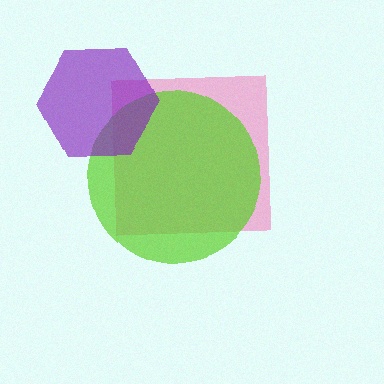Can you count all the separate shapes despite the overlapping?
Yes, there are 3 separate shapes.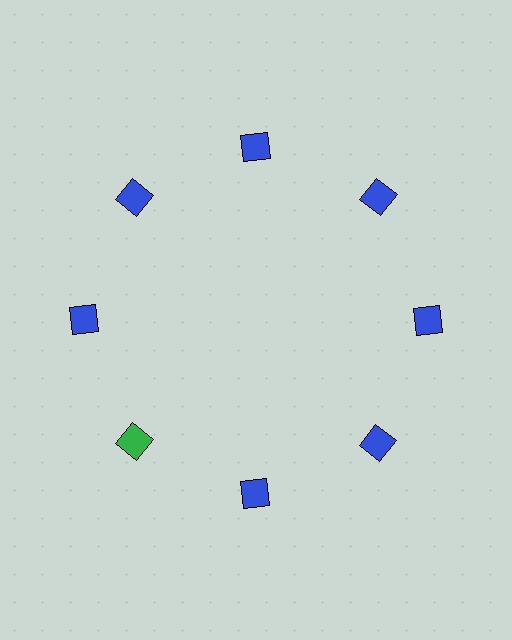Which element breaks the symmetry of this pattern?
The green square at roughly the 8 o'clock position breaks the symmetry. All other shapes are blue squares.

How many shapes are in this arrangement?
There are 8 shapes arranged in a ring pattern.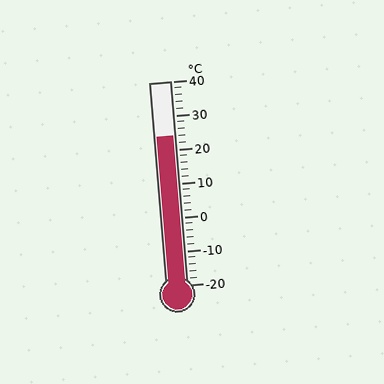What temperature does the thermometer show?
The thermometer shows approximately 24°C.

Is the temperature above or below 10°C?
The temperature is above 10°C.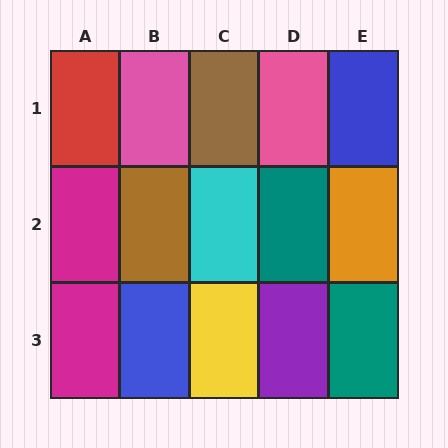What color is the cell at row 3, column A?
Magenta.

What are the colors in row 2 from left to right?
Magenta, brown, cyan, teal, orange.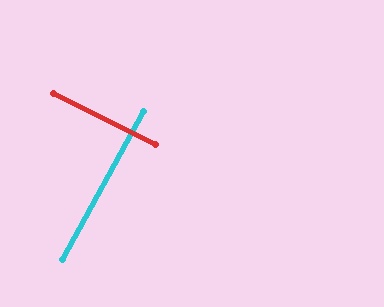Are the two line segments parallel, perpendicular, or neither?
Perpendicular — they meet at approximately 88°.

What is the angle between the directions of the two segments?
Approximately 88 degrees.